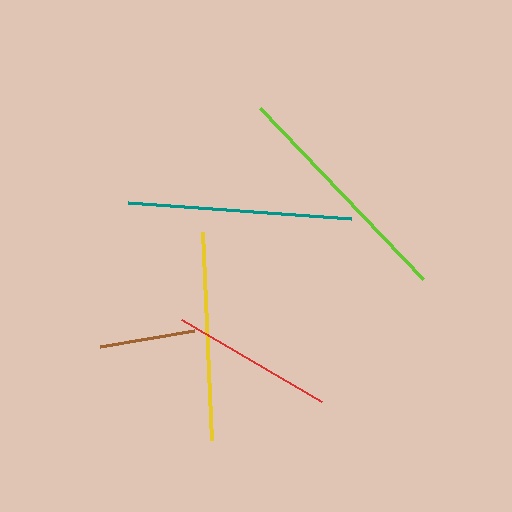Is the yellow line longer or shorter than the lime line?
The lime line is longer than the yellow line.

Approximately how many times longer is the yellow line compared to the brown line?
The yellow line is approximately 2.2 times the length of the brown line.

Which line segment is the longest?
The lime line is the longest at approximately 236 pixels.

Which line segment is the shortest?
The brown line is the shortest at approximately 95 pixels.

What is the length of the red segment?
The red segment is approximately 162 pixels long.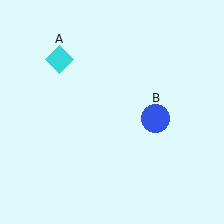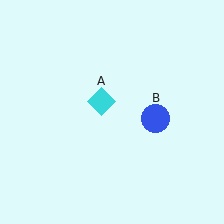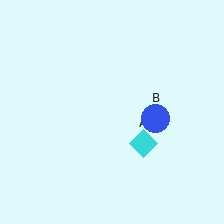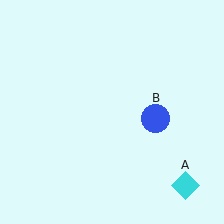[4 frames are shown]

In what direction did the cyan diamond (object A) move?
The cyan diamond (object A) moved down and to the right.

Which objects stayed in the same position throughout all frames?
Blue circle (object B) remained stationary.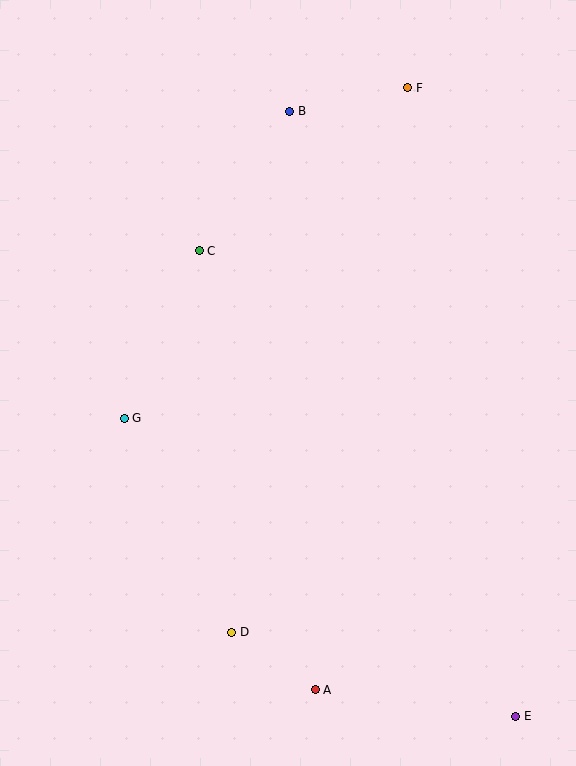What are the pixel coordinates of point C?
Point C is at (199, 251).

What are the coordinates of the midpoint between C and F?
The midpoint between C and F is at (304, 169).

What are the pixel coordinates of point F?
Point F is at (408, 88).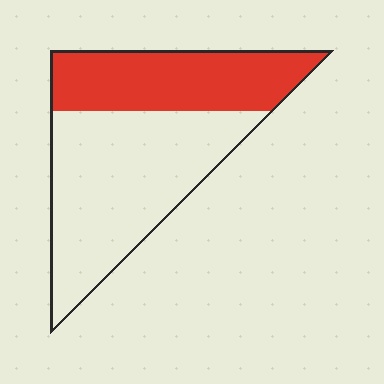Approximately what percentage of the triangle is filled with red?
Approximately 40%.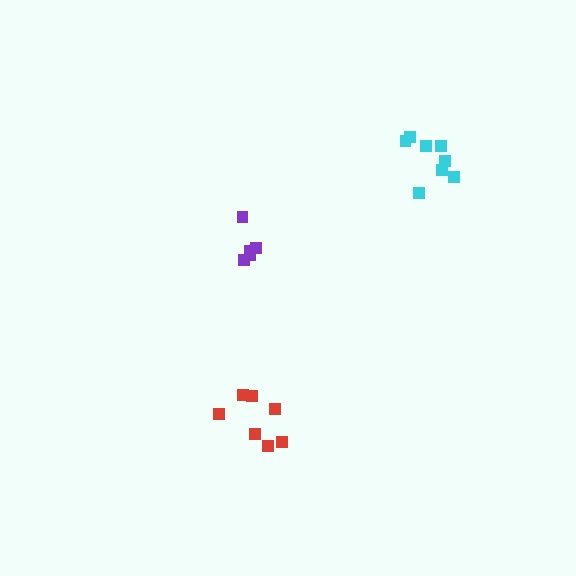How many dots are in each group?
Group 1: 7 dots, Group 2: 5 dots, Group 3: 8 dots (20 total).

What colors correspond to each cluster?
The clusters are colored: red, purple, cyan.